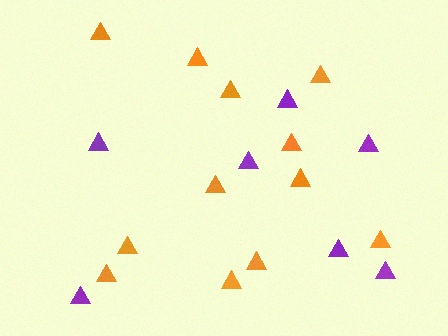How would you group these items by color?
There are 2 groups: one group of orange triangles (12) and one group of purple triangles (7).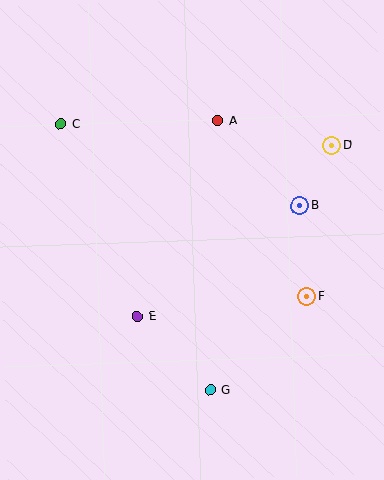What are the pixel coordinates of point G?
Point G is at (210, 390).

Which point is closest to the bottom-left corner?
Point E is closest to the bottom-left corner.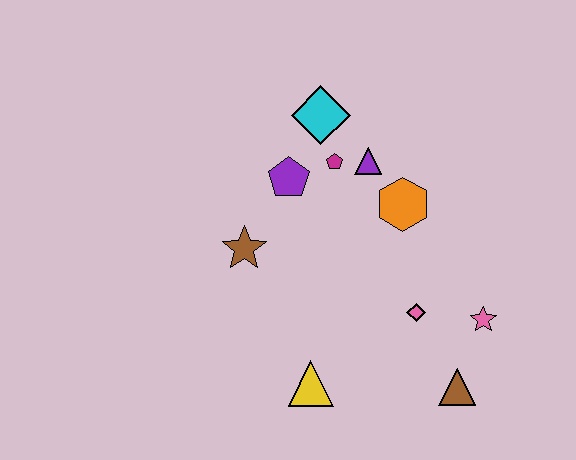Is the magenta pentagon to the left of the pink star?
Yes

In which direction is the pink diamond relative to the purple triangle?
The pink diamond is below the purple triangle.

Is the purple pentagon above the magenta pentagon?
No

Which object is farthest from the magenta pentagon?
The brown triangle is farthest from the magenta pentagon.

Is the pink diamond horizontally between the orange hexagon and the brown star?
No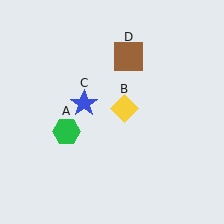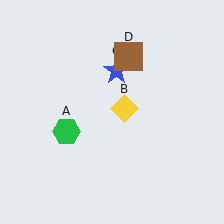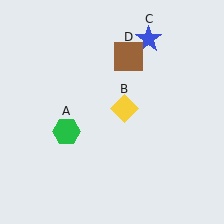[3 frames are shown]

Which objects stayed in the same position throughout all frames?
Green hexagon (object A) and yellow diamond (object B) and brown square (object D) remained stationary.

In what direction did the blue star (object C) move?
The blue star (object C) moved up and to the right.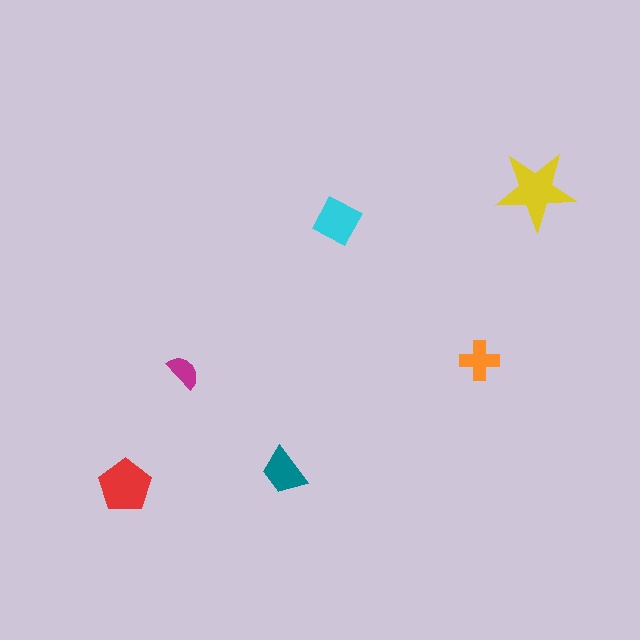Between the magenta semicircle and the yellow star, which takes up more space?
The yellow star.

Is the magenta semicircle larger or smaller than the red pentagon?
Smaller.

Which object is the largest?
The yellow star.